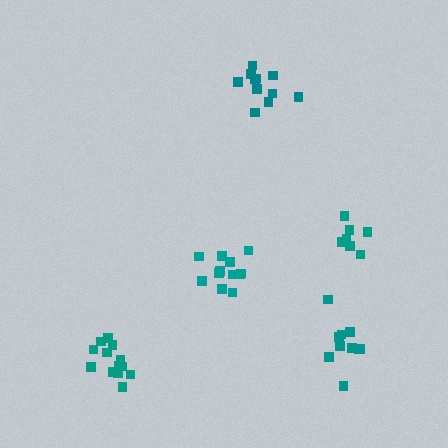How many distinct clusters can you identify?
There are 5 distinct clusters.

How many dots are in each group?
Group 1: 7 dots, Group 2: 11 dots, Group 3: 13 dots, Group 4: 11 dots, Group 5: 12 dots (54 total).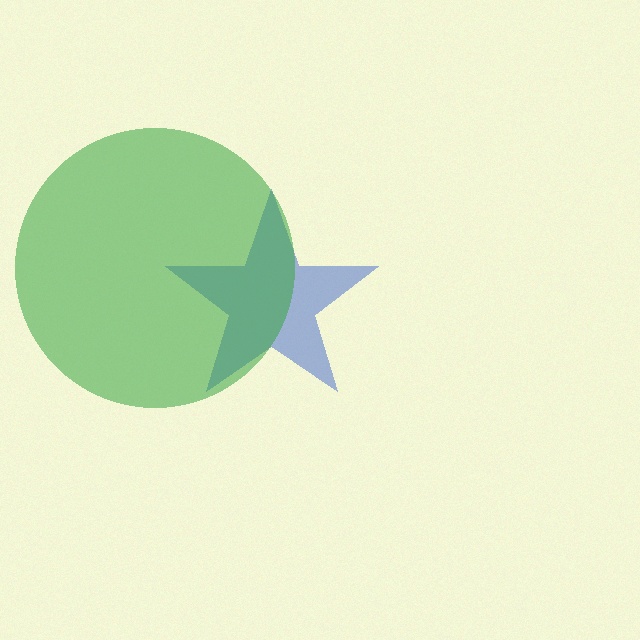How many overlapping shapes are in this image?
There are 2 overlapping shapes in the image.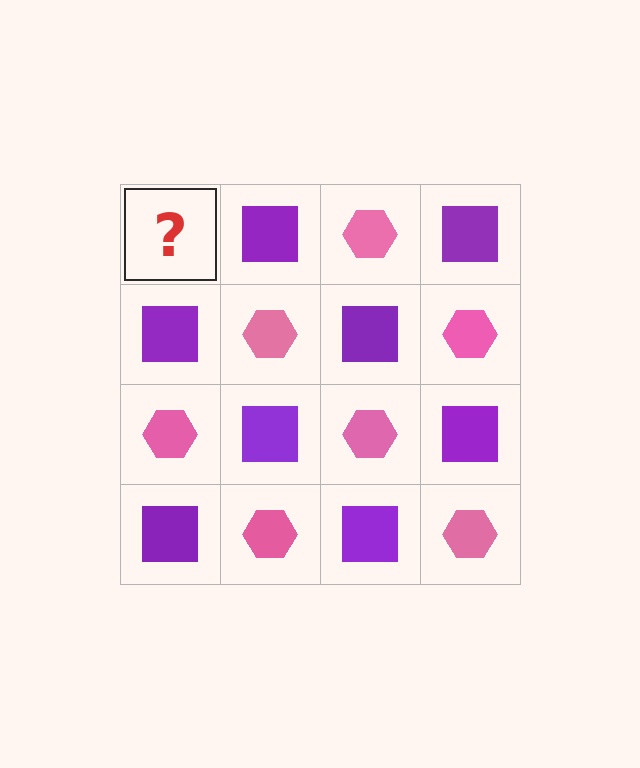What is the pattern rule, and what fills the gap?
The rule is that it alternates pink hexagon and purple square in a checkerboard pattern. The gap should be filled with a pink hexagon.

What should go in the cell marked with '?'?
The missing cell should contain a pink hexagon.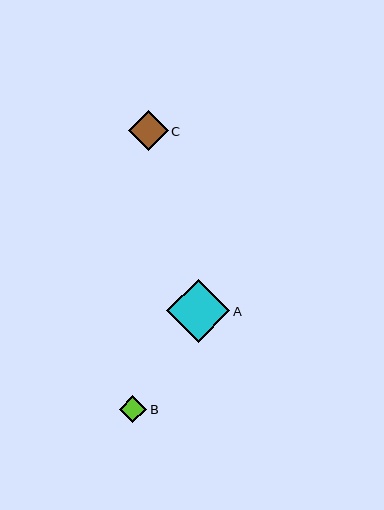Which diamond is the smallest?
Diamond B is the smallest with a size of approximately 28 pixels.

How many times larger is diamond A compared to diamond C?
Diamond A is approximately 1.6 times the size of diamond C.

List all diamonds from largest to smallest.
From largest to smallest: A, C, B.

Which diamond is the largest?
Diamond A is the largest with a size of approximately 63 pixels.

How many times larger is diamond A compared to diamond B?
Diamond A is approximately 2.3 times the size of diamond B.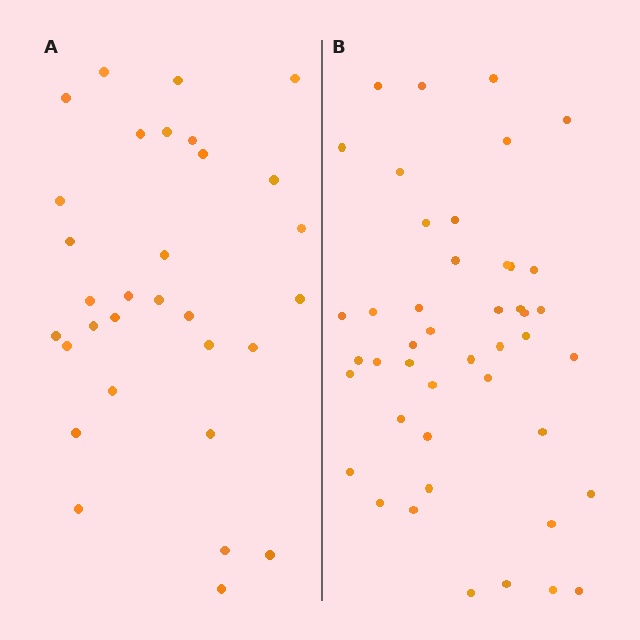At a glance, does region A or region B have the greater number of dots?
Region B (the right region) has more dots.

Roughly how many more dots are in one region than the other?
Region B has approximately 15 more dots than region A.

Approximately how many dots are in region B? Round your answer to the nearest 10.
About 40 dots. (The exact count is 45, which rounds to 40.)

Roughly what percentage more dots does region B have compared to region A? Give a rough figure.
About 45% more.